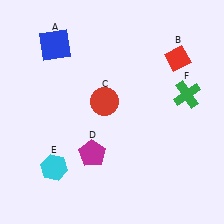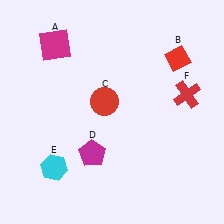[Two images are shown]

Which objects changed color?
A changed from blue to magenta. F changed from green to red.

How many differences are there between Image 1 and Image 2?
There are 2 differences between the two images.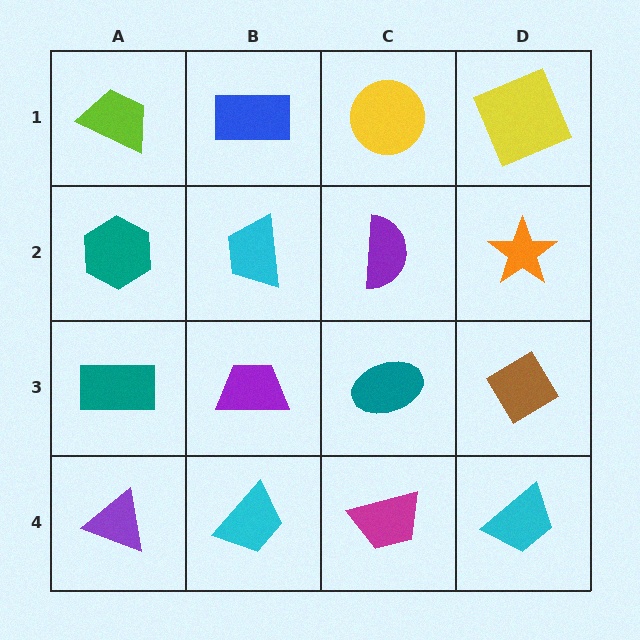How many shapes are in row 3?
4 shapes.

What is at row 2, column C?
A purple semicircle.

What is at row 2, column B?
A cyan trapezoid.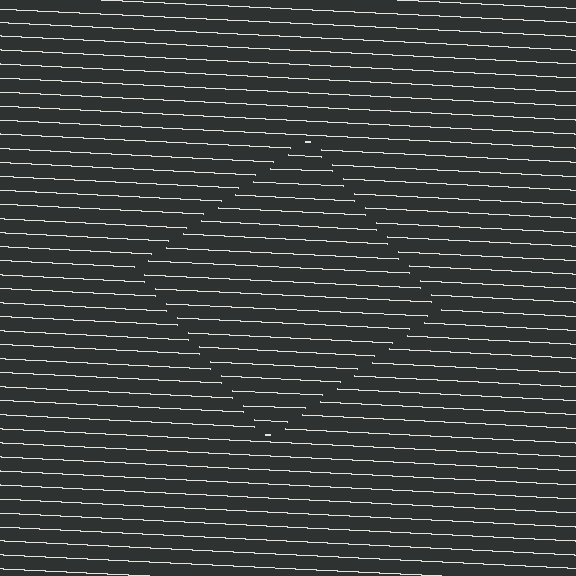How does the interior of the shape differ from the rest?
The interior of the shape contains the same grating, shifted by half a period — the contour is defined by the phase discontinuity where line-ends from the inner and outer gratings abut.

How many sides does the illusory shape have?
4 sides — the line-ends trace a square.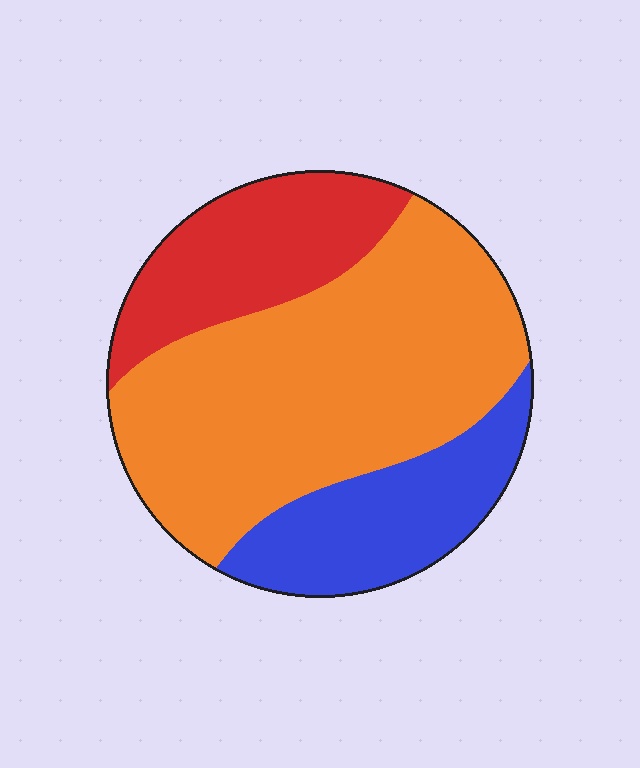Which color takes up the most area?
Orange, at roughly 55%.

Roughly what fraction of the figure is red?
Red takes up about one fifth (1/5) of the figure.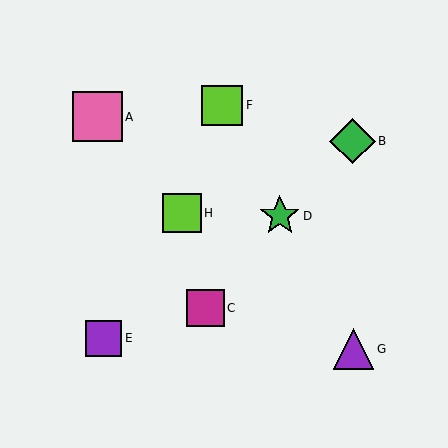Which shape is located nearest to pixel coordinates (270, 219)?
The green star (labeled D) at (280, 216) is nearest to that location.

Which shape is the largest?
The pink square (labeled A) is the largest.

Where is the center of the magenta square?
The center of the magenta square is at (206, 308).